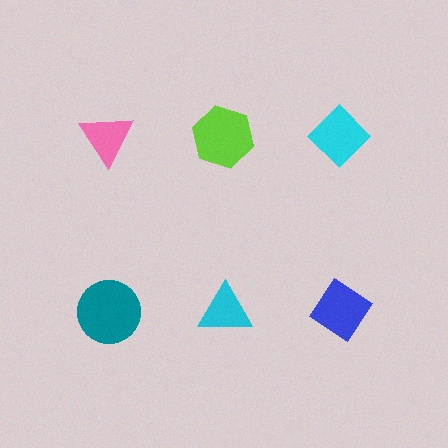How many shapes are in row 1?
3 shapes.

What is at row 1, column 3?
A cyan diamond.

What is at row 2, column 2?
A cyan triangle.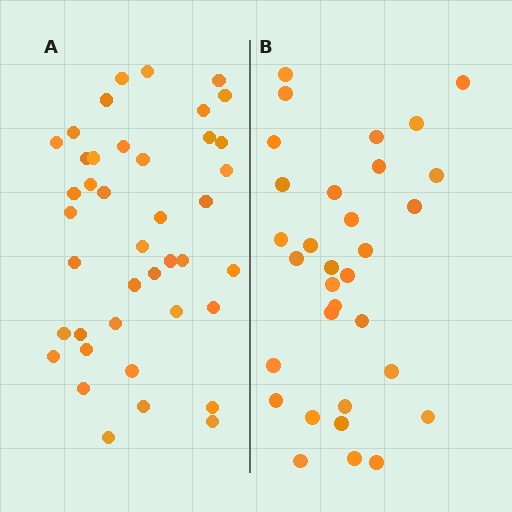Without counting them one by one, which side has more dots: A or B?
Region A (the left region) has more dots.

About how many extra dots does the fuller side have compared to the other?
Region A has roughly 8 or so more dots than region B.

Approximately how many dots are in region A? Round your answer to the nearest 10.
About 40 dots. (The exact count is 41, which rounds to 40.)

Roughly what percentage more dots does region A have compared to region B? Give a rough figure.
About 30% more.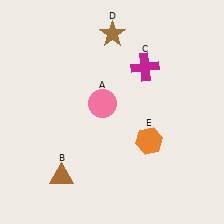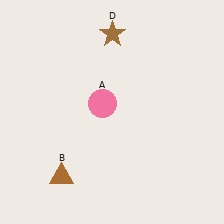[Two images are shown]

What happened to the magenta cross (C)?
The magenta cross (C) was removed in Image 2. It was in the top-right area of Image 1.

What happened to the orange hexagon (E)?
The orange hexagon (E) was removed in Image 2. It was in the bottom-right area of Image 1.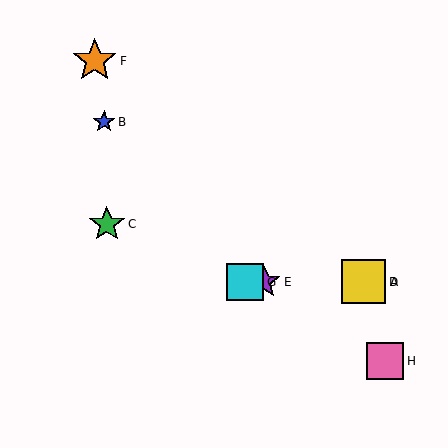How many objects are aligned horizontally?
4 objects (A, D, E, G) are aligned horizontally.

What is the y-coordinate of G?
Object G is at y≈282.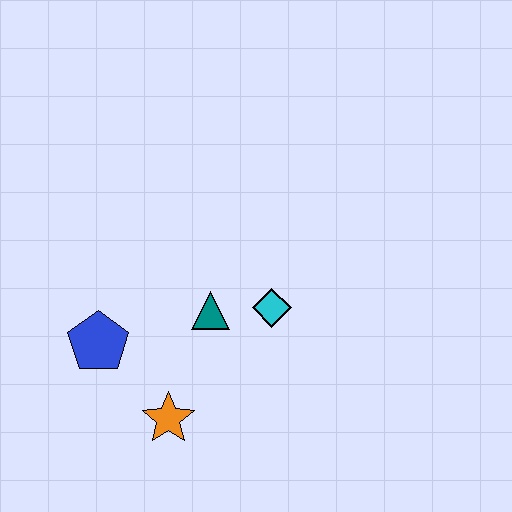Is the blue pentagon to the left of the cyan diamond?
Yes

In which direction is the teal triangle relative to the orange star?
The teal triangle is above the orange star.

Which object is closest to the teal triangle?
The cyan diamond is closest to the teal triangle.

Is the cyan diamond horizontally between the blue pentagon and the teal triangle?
No